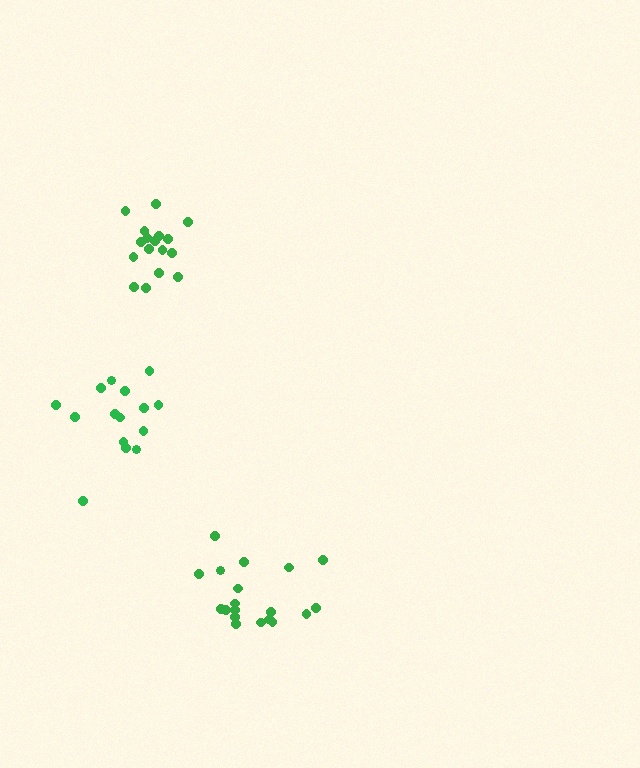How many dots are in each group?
Group 1: 18 dots, Group 2: 19 dots, Group 3: 15 dots (52 total).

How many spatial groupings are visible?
There are 3 spatial groupings.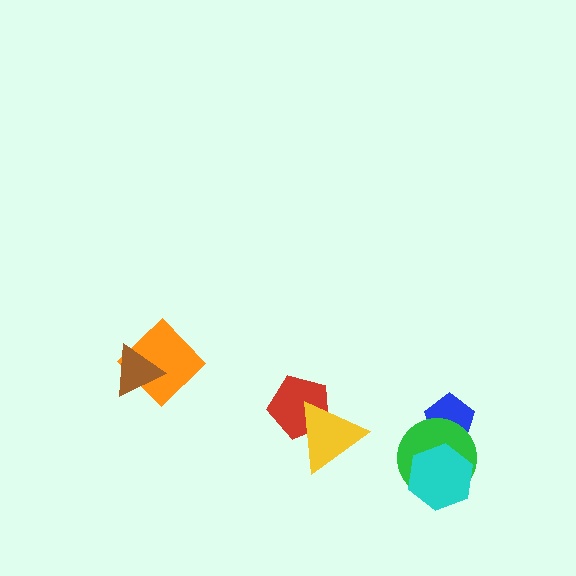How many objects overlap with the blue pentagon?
1 object overlaps with the blue pentagon.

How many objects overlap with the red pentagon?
1 object overlaps with the red pentagon.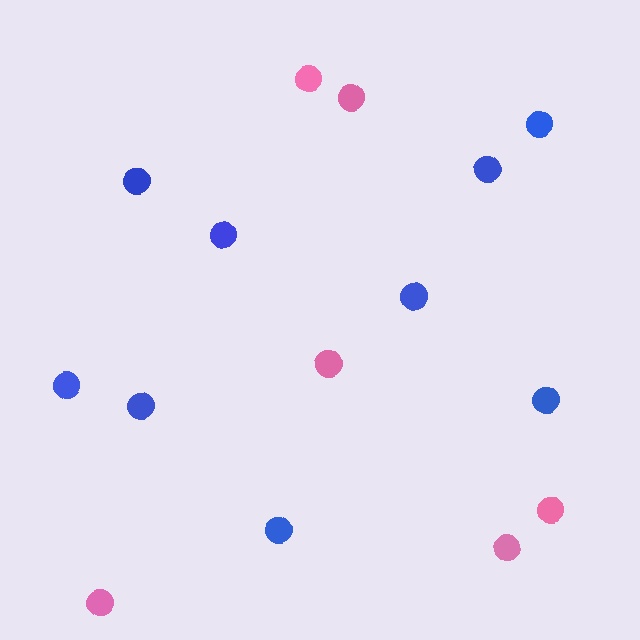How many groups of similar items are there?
There are 2 groups: one group of blue circles (9) and one group of pink circles (6).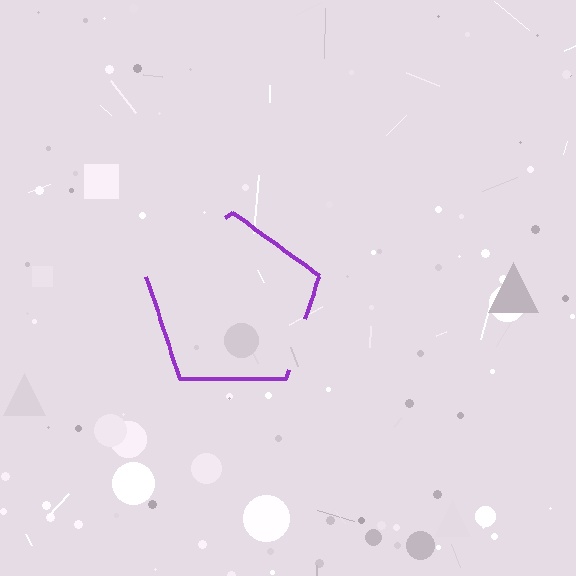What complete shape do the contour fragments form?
The contour fragments form a pentagon.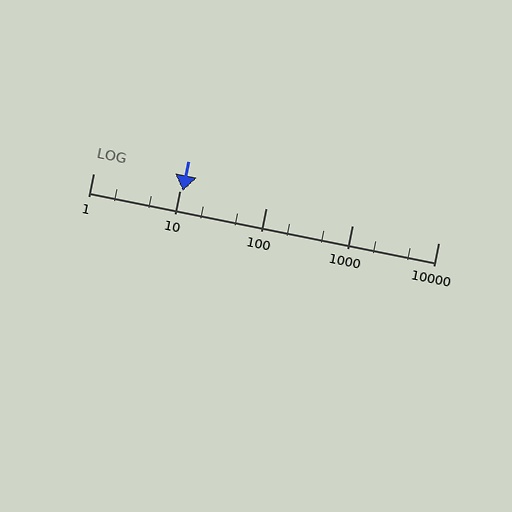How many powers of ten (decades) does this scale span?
The scale spans 4 decades, from 1 to 10000.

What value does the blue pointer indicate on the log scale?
The pointer indicates approximately 11.